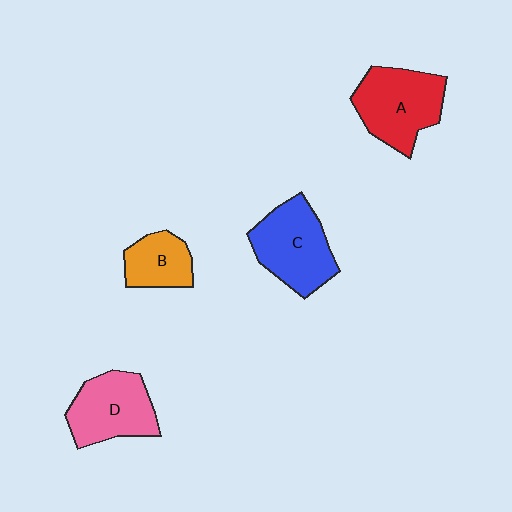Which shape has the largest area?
Shape A (red).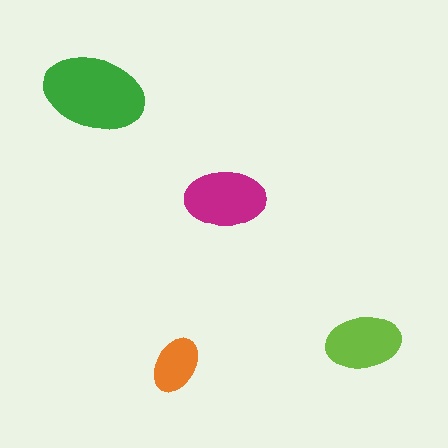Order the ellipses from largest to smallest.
the green one, the magenta one, the lime one, the orange one.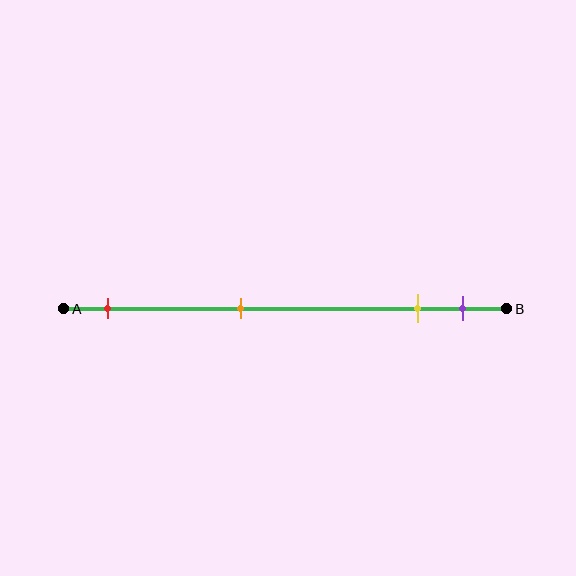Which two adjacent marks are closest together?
The yellow and purple marks are the closest adjacent pair.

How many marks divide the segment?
There are 4 marks dividing the segment.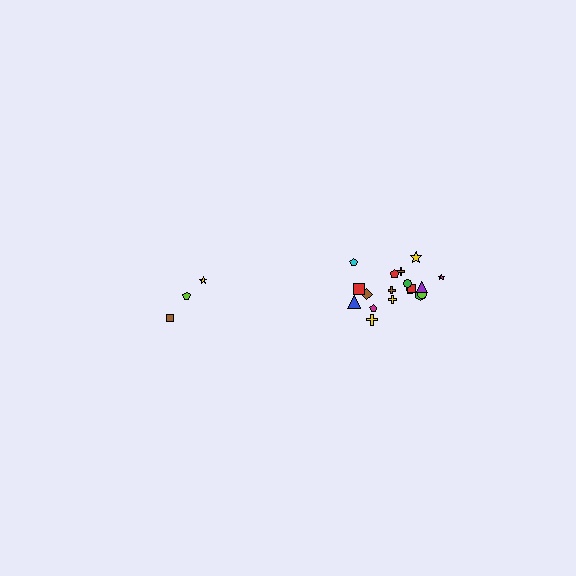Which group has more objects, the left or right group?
The right group.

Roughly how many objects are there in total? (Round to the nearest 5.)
Roughly 20 objects in total.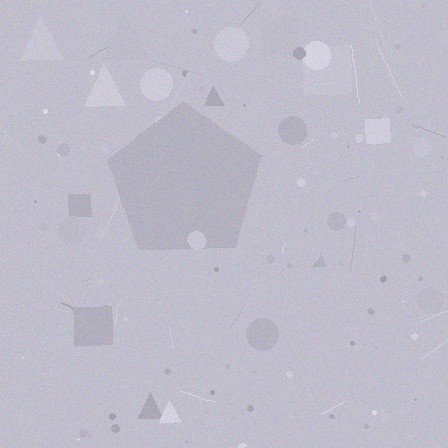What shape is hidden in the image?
A pentagon is hidden in the image.